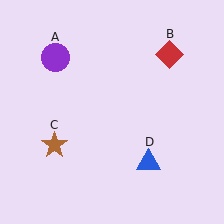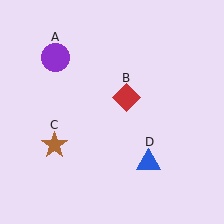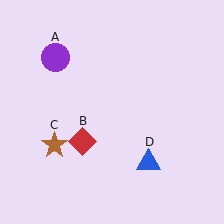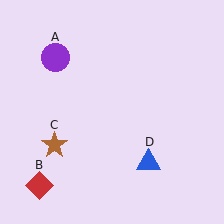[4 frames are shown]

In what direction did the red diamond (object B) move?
The red diamond (object B) moved down and to the left.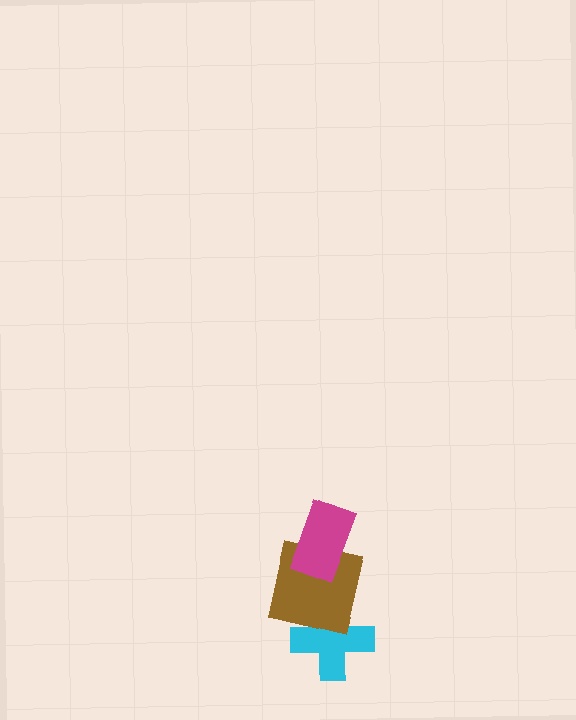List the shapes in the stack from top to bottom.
From top to bottom: the magenta rectangle, the brown square, the cyan cross.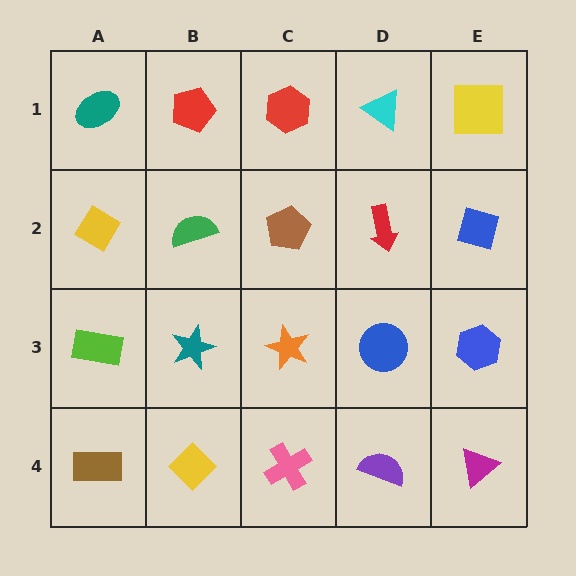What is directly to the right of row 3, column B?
An orange star.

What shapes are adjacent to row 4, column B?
A teal star (row 3, column B), a brown rectangle (row 4, column A), a pink cross (row 4, column C).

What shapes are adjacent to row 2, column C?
A red hexagon (row 1, column C), an orange star (row 3, column C), a green semicircle (row 2, column B), a red arrow (row 2, column D).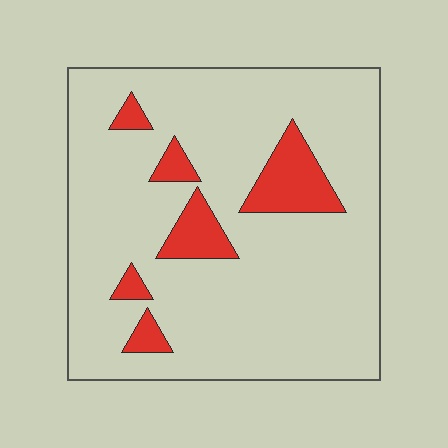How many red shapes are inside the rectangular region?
6.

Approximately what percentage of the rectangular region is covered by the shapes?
Approximately 15%.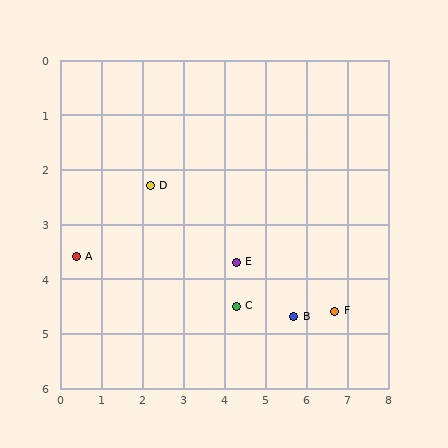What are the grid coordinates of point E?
Point E is at approximately (4.3, 3.7).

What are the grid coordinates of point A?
Point A is at approximately (0.4, 3.6).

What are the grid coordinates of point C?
Point C is at approximately (4.3, 4.5).